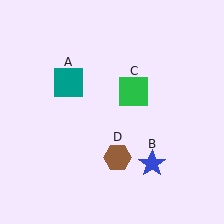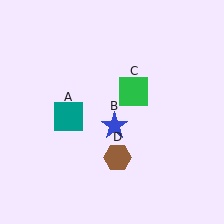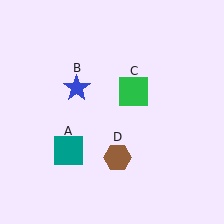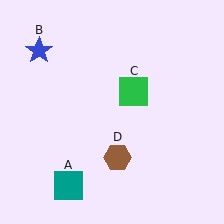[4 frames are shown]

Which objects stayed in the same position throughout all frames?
Green square (object C) and brown hexagon (object D) remained stationary.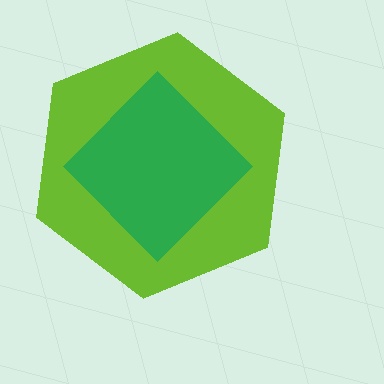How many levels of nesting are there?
2.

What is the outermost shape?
The lime hexagon.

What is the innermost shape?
The green diamond.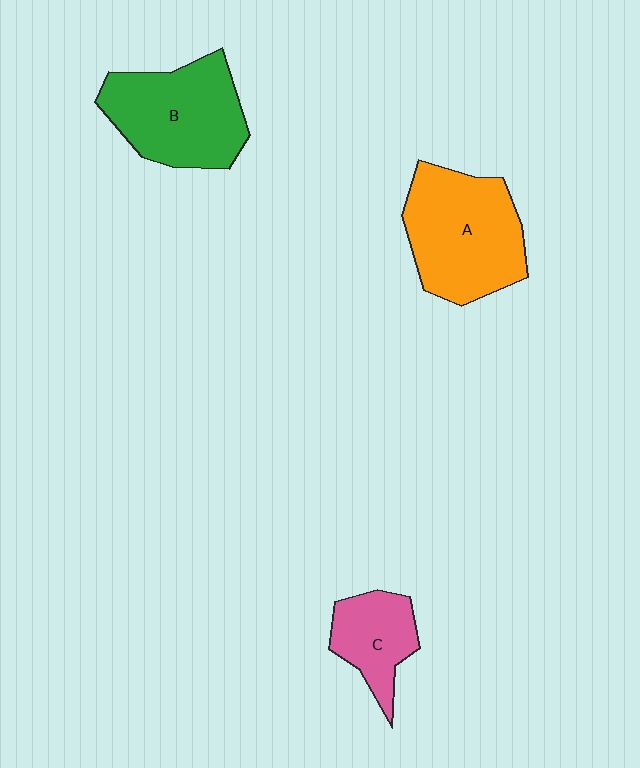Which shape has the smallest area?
Shape C (pink).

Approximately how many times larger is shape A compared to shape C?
Approximately 1.9 times.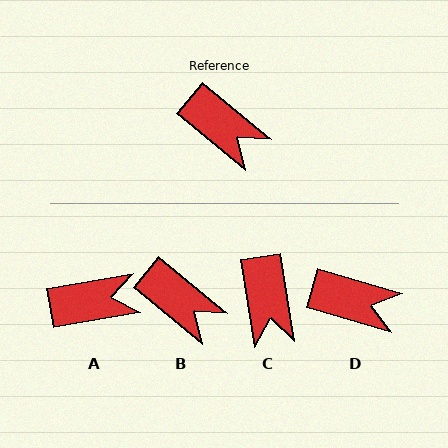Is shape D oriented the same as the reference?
No, it is off by about 23 degrees.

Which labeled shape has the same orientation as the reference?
B.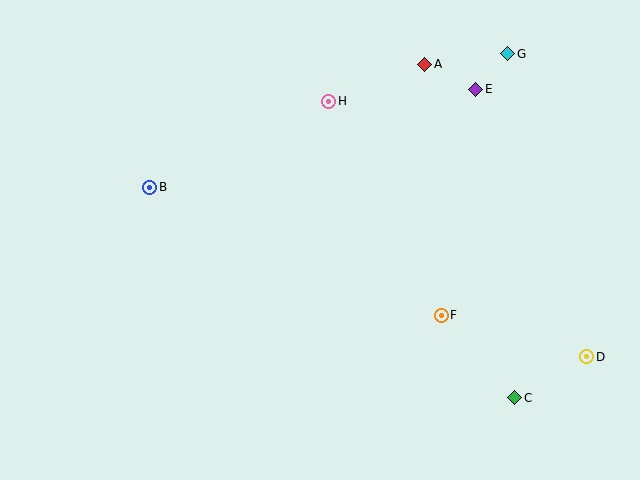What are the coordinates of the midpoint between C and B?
The midpoint between C and B is at (332, 292).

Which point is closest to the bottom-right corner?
Point D is closest to the bottom-right corner.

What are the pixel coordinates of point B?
Point B is at (150, 187).